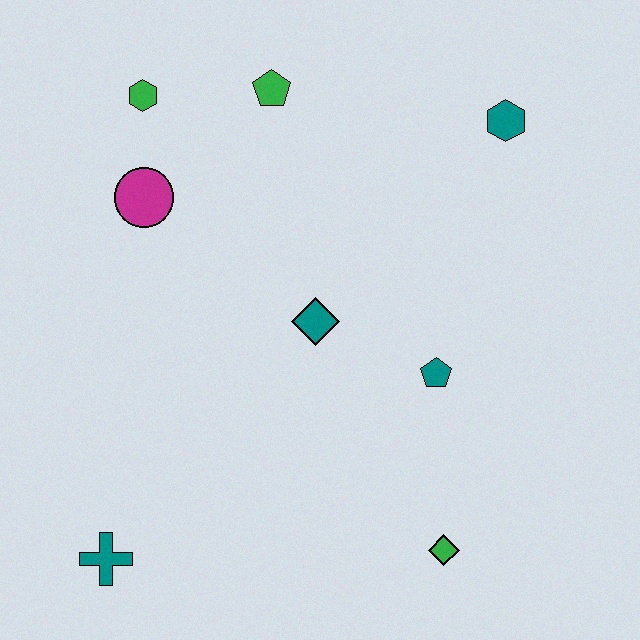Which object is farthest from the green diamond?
The green hexagon is farthest from the green diamond.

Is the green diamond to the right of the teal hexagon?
No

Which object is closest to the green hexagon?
The magenta circle is closest to the green hexagon.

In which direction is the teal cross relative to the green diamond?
The teal cross is to the left of the green diamond.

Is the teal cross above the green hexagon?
No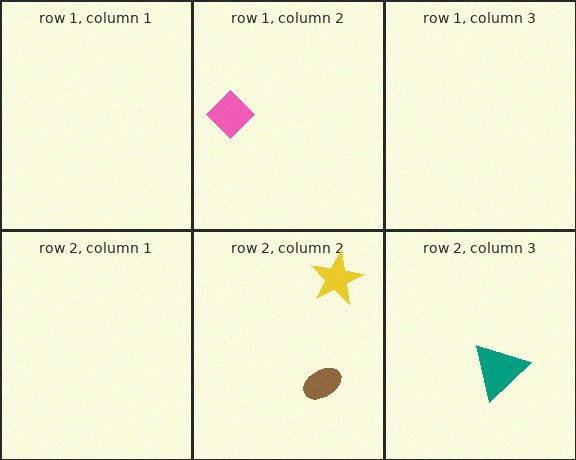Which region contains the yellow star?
The row 2, column 2 region.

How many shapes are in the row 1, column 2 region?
1.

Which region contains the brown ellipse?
The row 2, column 2 region.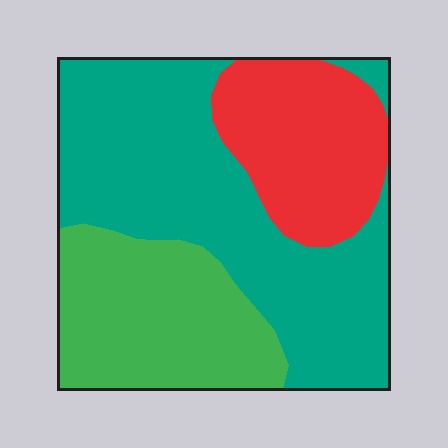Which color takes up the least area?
Red, at roughly 25%.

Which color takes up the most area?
Teal, at roughly 50%.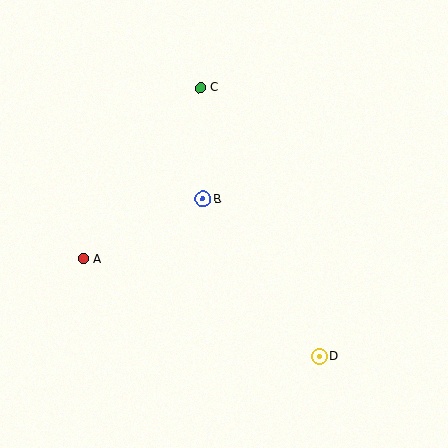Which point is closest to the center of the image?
Point B at (203, 199) is closest to the center.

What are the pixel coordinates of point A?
Point A is at (83, 259).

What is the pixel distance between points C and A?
The distance between C and A is 207 pixels.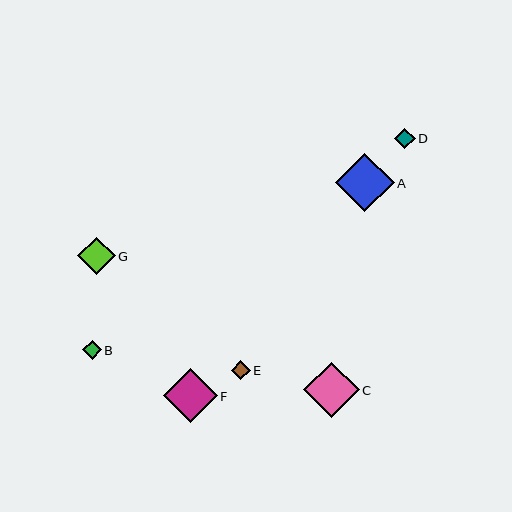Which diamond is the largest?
Diamond A is the largest with a size of approximately 58 pixels.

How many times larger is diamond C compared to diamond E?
Diamond C is approximately 2.9 times the size of diamond E.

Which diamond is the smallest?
Diamond B is the smallest with a size of approximately 19 pixels.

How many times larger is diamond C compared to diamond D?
Diamond C is approximately 2.7 times the size of diamond D.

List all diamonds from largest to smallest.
From largest to smallest: A, C, F, G, D, E, B.